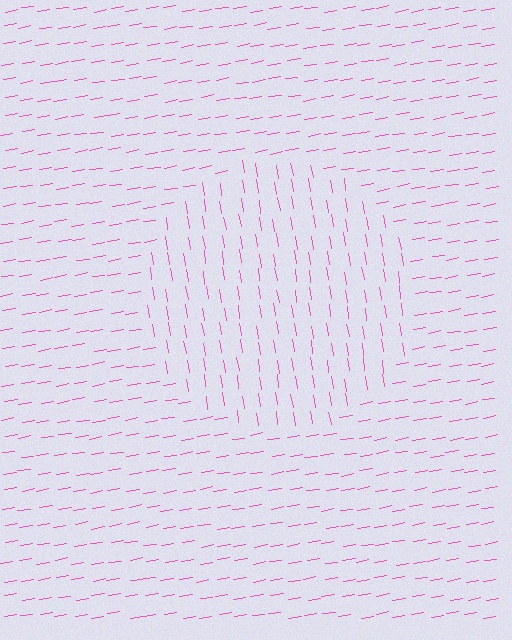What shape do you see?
I see a circle.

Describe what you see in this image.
The image is filled with small pink line segments. A circle region in the image has lines oriented differently from the surrounding lines, creating a visible texture boundary.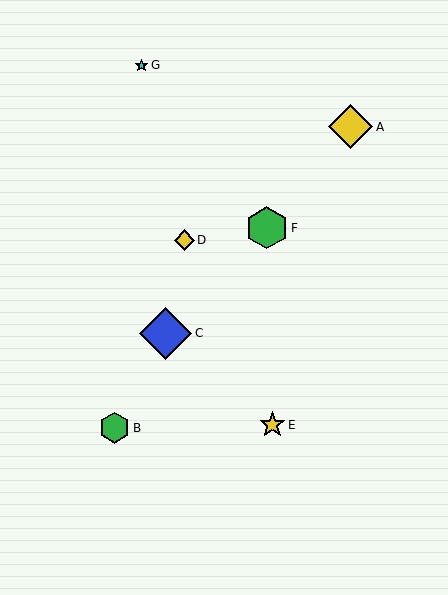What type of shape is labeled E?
Shape E is a yellow star.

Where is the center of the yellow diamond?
The center of the yellow diamond is at (184, 240).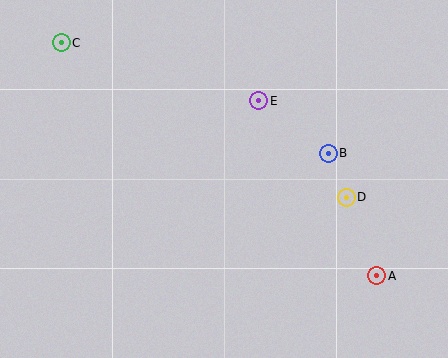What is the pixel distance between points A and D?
The distance between A and D is 84 pixels.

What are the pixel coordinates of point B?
Point B is at (328, 153).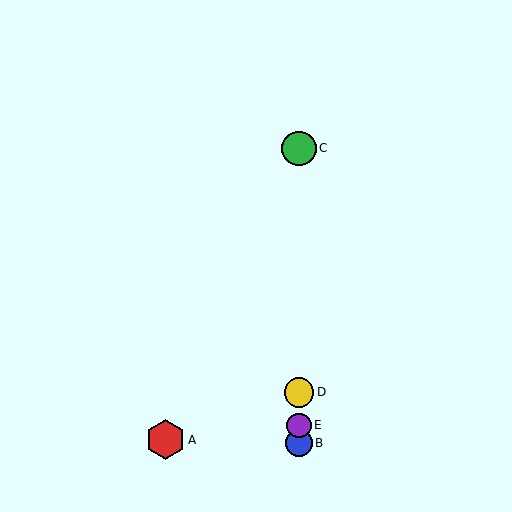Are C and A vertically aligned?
No, C is at x≈299 and A is at x≈165.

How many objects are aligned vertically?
4 objects (B, C, D, E) are aligned vertically.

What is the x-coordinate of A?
Object A is at x≈165.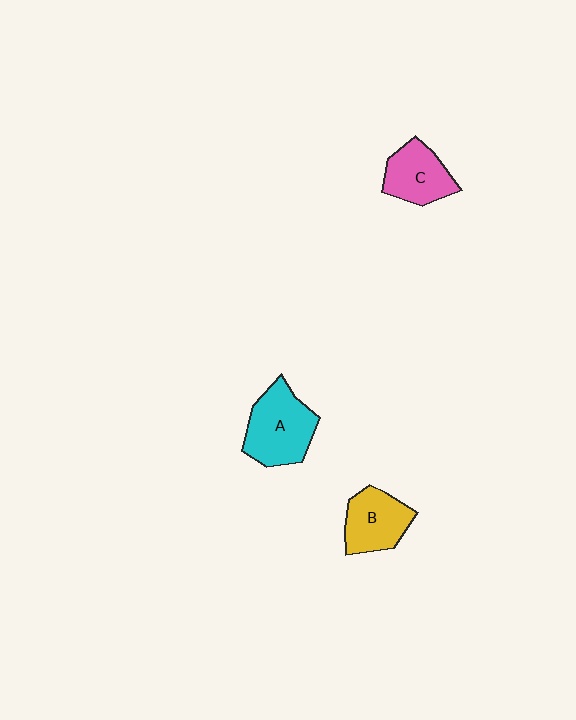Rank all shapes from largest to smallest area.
From largest to smallest: A (cyan), B (yellow), C (pink).